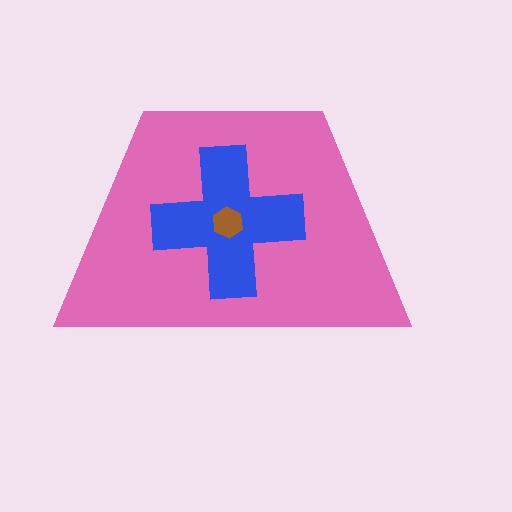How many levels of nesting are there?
3.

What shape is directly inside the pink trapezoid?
The blue cross.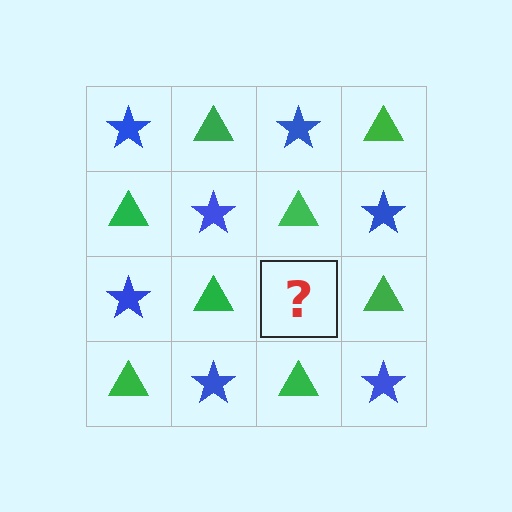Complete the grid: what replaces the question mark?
The question mark should be replaced with a blue star.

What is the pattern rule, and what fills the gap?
The rule is that it alternates blue star and green triangle in a checkerboard pattern. The gap should be filled with a blue star.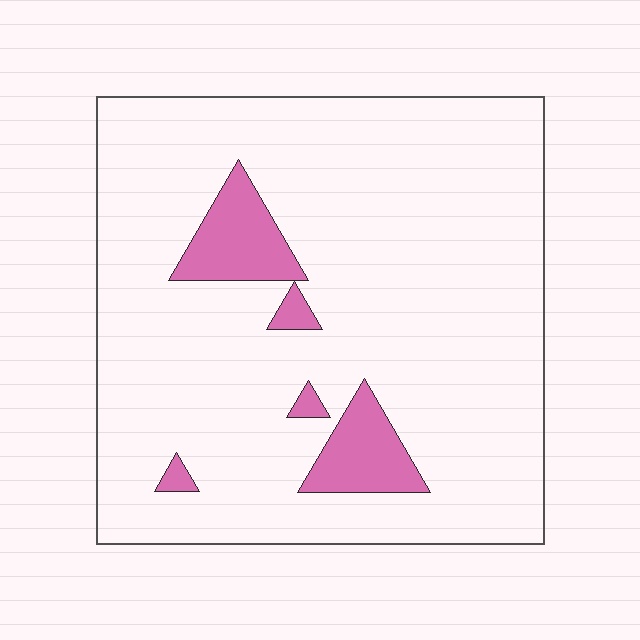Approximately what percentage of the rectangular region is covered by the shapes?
Approximately 10%.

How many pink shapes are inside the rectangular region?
5.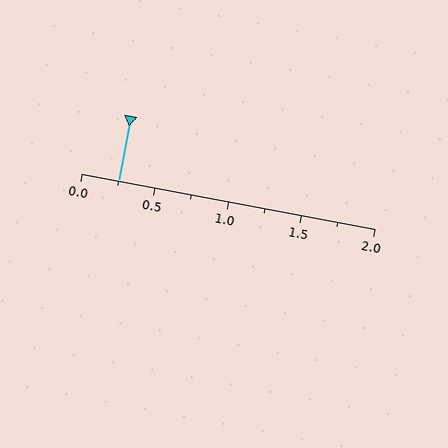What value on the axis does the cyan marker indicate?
The marker indicates approximately 0.25.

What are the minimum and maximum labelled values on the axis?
The axis runs from 0.0 to 2.0.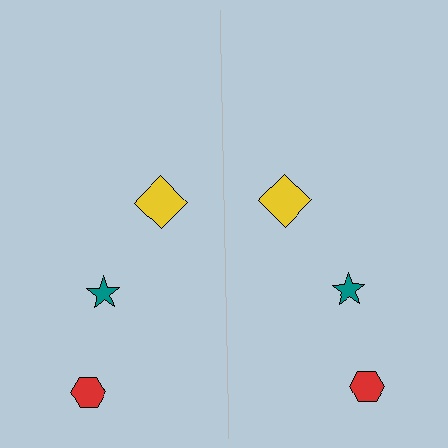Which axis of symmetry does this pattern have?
The pattern has a vertical axis of symmetry running through the center of the image.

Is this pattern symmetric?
Yes, this pattern has bilateral (reflection) symmetry.